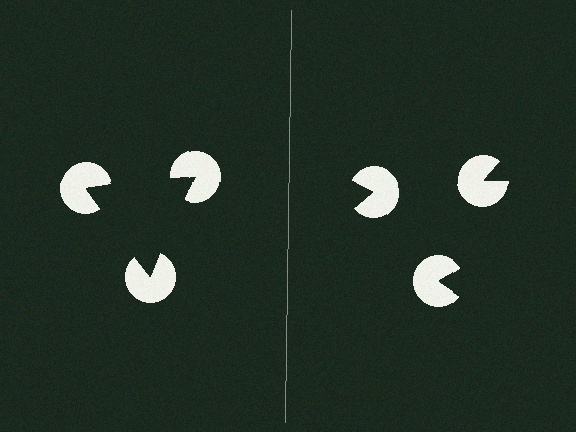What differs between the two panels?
The pac-man discs are positioned identically on both sides; only the wedge orientations differ. On the left they align to a triangle; on the right they are misaligned.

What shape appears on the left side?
An illusory triangle.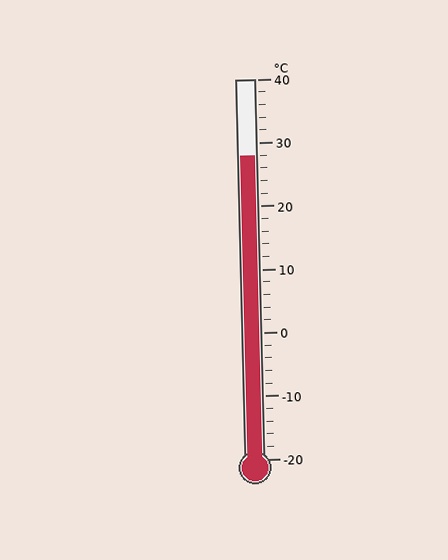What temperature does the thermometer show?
The thermometer shows approximately 28°C.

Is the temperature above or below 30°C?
The temperature is below 30°C.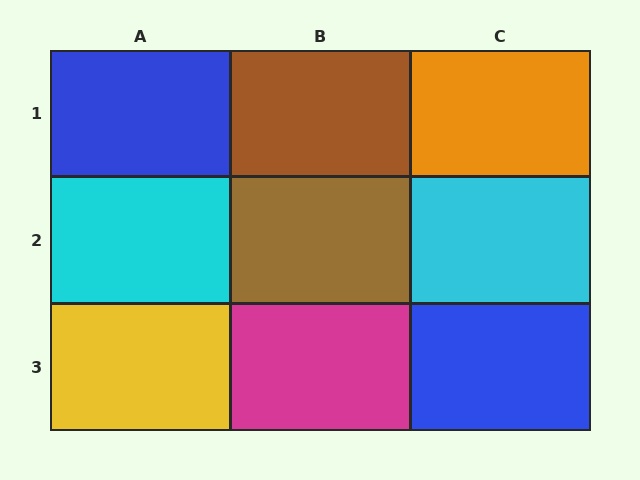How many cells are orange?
1 cell is orange.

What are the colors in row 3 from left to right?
Yellow, magenta, blue.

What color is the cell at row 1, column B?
Brown.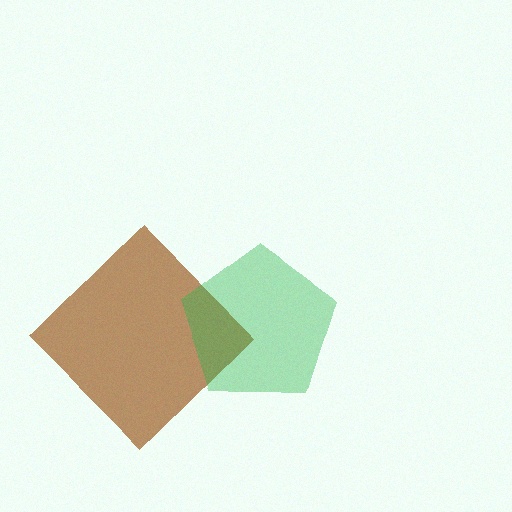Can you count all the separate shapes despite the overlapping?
Yes, there are 2 separate shapes.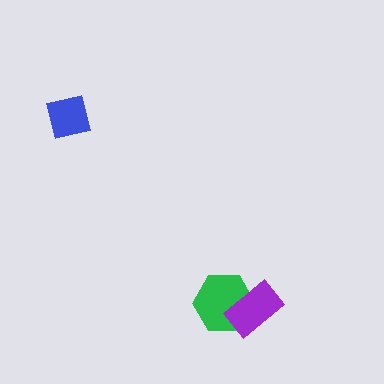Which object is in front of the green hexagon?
The purple rectangle is in front of the green hexagon.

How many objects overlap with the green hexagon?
1 object overlaps with the green hexagon.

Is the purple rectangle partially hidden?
No, no other shape covers it.